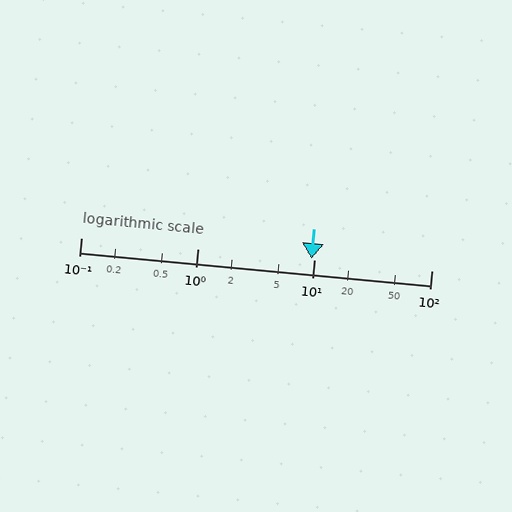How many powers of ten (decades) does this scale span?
The scale spans 3 decades, from 0.1 to 100.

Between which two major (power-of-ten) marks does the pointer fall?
The pointer is between 1 and 10.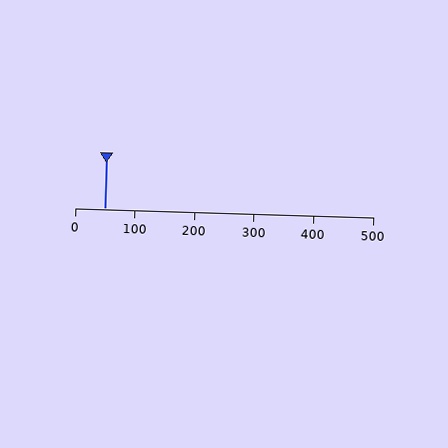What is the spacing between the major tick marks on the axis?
The major ticks are spaced 100 apart.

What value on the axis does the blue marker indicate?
The marker indicates approximately 50.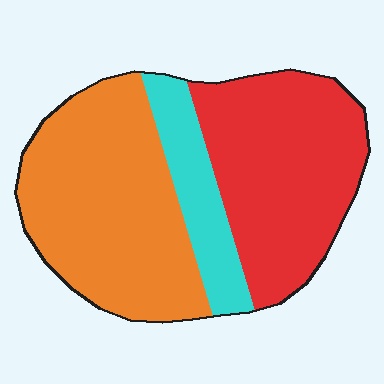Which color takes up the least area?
Cyan, at roughly 15%.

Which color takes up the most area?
Orange, at roughly 45%.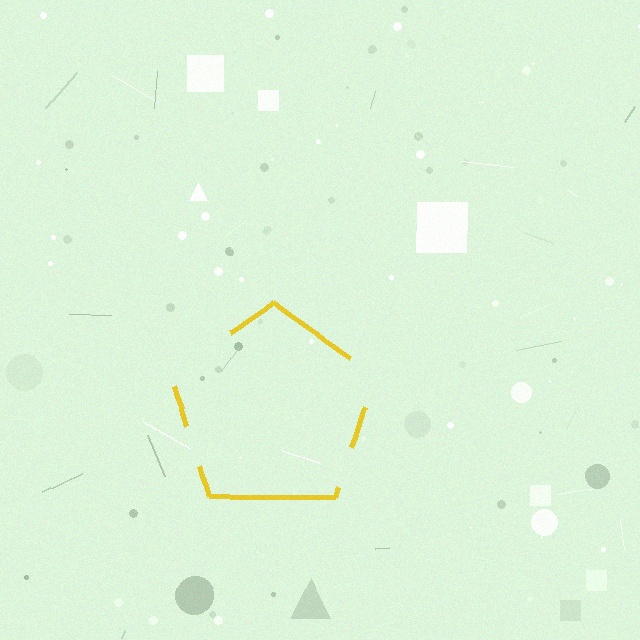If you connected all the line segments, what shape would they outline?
They would outline a pentagon.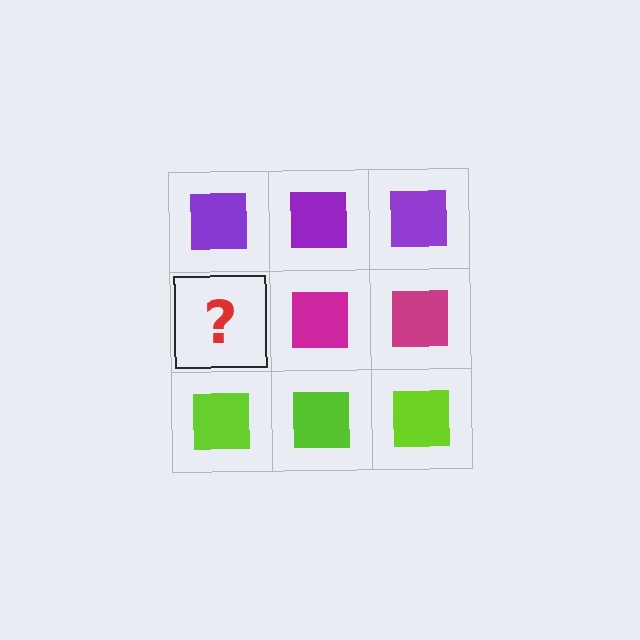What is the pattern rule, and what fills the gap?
The rule is that each row has a consistent color. The gap should be filled with a magenta square.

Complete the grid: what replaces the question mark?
The question mark should be replaced with a magenta square.